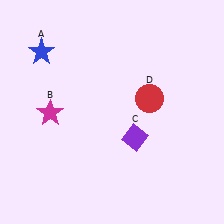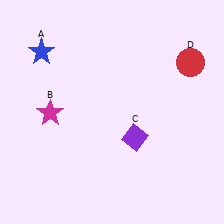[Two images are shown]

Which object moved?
The red circle (D) moved right.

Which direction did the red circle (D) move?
The red circle (D) moved right.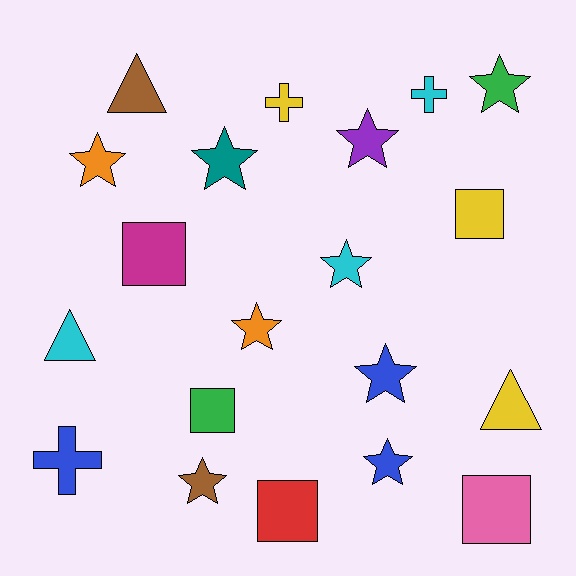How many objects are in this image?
There are 20 objects.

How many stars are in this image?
There are 9 stars.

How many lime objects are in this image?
There are no lime objects.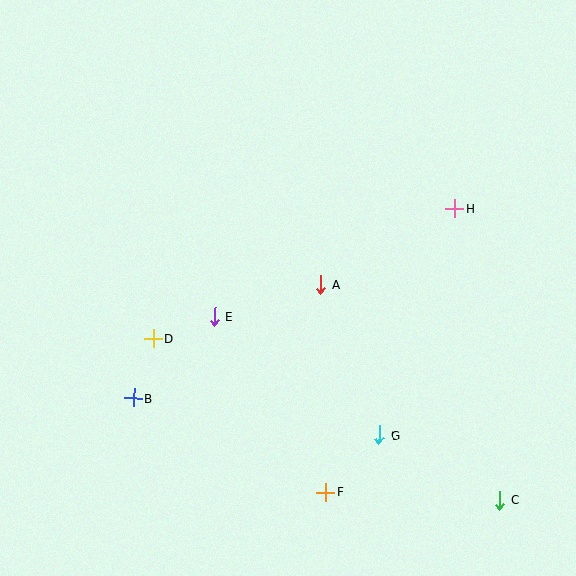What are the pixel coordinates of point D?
Point D is at (153, 339).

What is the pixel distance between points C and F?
The distance between C and F is 174 pixels.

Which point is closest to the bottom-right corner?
Point C is closest to the bottom-right corner.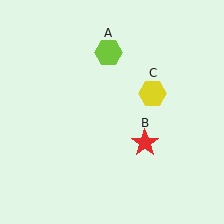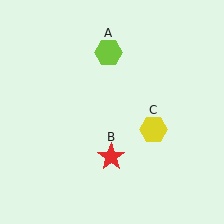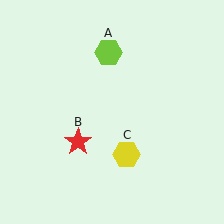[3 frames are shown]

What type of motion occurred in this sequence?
The red star (object B), yellow hexagon (object C) rotated clockwise around the center of the scene.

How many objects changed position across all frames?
2 objects changed position: red star (object B), yellow hexagon (object C).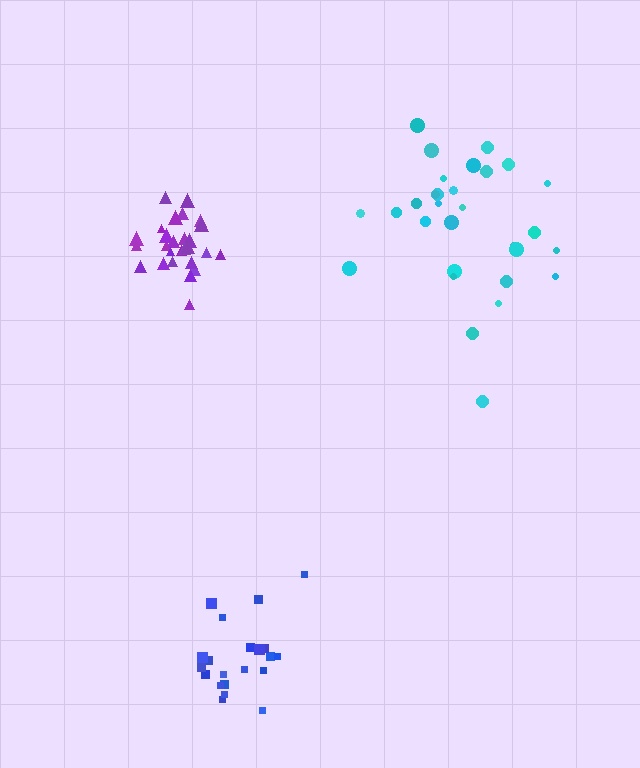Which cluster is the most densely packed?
Purple.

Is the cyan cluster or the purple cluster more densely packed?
Purple.